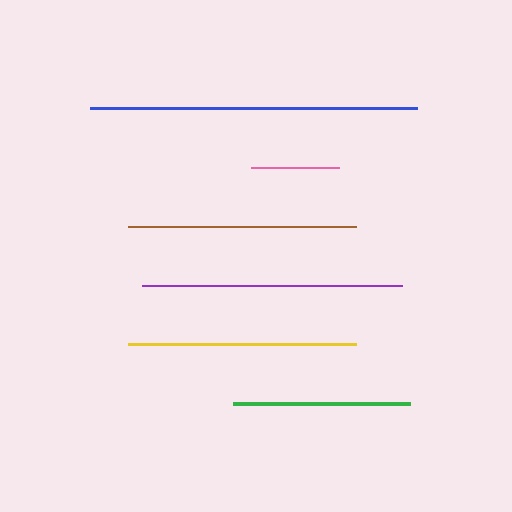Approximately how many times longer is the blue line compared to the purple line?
The blue line is approximately 1.3 times the length of the purple line.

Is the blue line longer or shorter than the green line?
The blue line is longer than the green line.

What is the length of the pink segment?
The pink segment is approximately 87 pixels long.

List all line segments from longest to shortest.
From longest to shortest: blue, purple, yellow, brown, green, pink.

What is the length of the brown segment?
The brown segment is approximately 228 pixels long.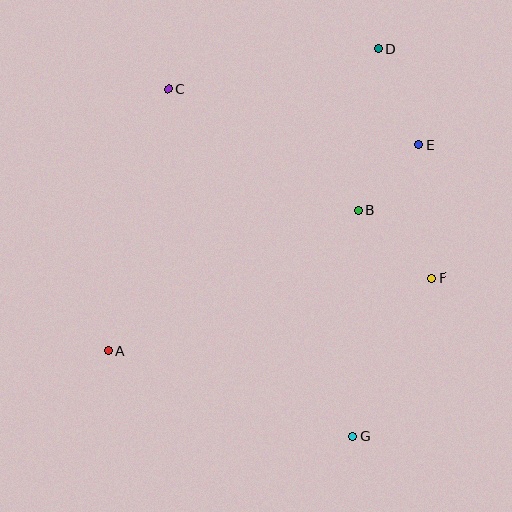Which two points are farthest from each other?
Points A and D are farthest from each other.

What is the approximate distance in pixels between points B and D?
The distance between B and D is approximately 163 pixels.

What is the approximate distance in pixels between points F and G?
The distance between F and G is approximately 177 pixels.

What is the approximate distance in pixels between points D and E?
The distance between D and E is approximately 104 pixels.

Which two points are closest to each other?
Points B and E are closest to each other.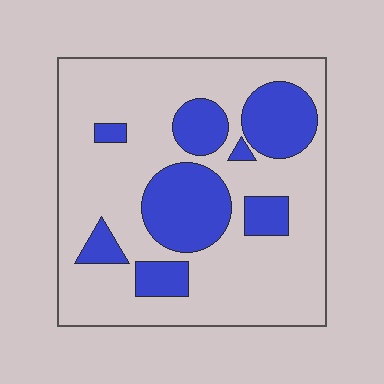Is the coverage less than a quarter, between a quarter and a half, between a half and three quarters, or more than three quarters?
Between a quarter and a half.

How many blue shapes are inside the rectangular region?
8.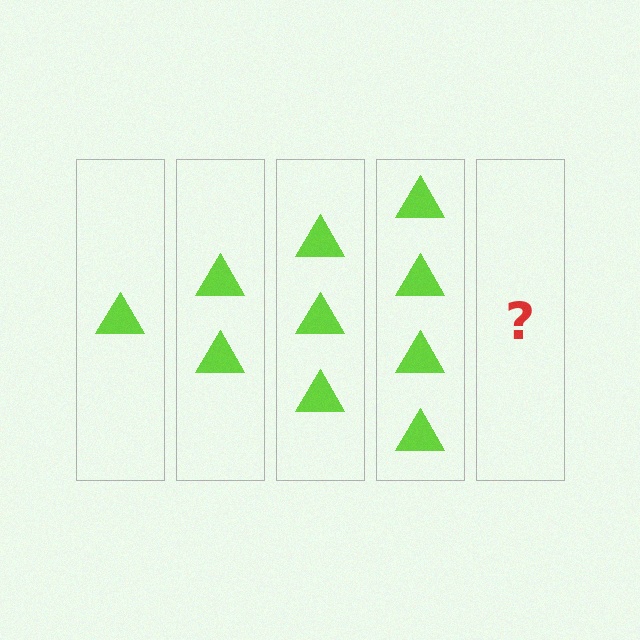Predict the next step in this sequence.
The next step is 5 triangles.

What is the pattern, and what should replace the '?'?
The pattern is that each step adds one more triangle. The '?' should be 5 triangles.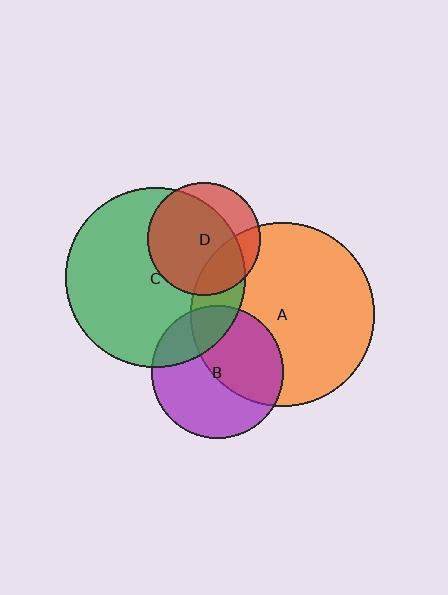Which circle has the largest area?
Circle A (orange).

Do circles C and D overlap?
Yes.